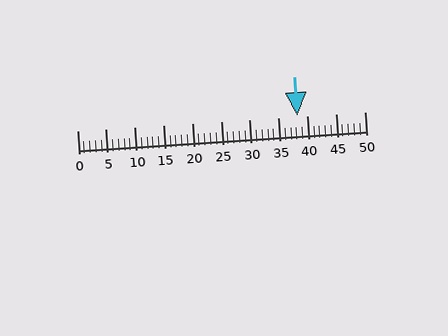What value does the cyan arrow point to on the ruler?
The cyan arrow points to approximately 38.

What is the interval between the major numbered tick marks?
The major tick marks are spaced 5 units apart.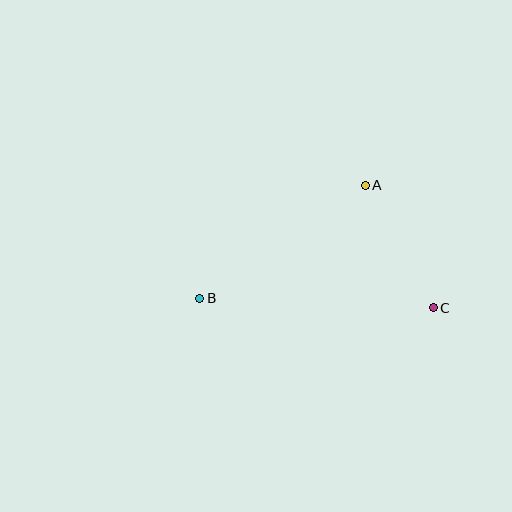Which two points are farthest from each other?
Points B and C are farthest from each other.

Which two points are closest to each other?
Points A and C are closest to each other.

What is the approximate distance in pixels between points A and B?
The distance between A and B is approximately 201 pixels.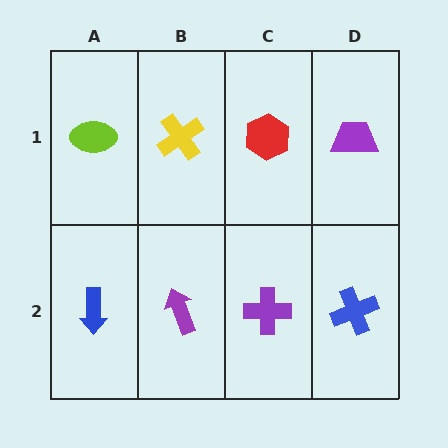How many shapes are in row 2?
4 shapes.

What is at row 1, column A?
A lime ellipse.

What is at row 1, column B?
A yellow cross.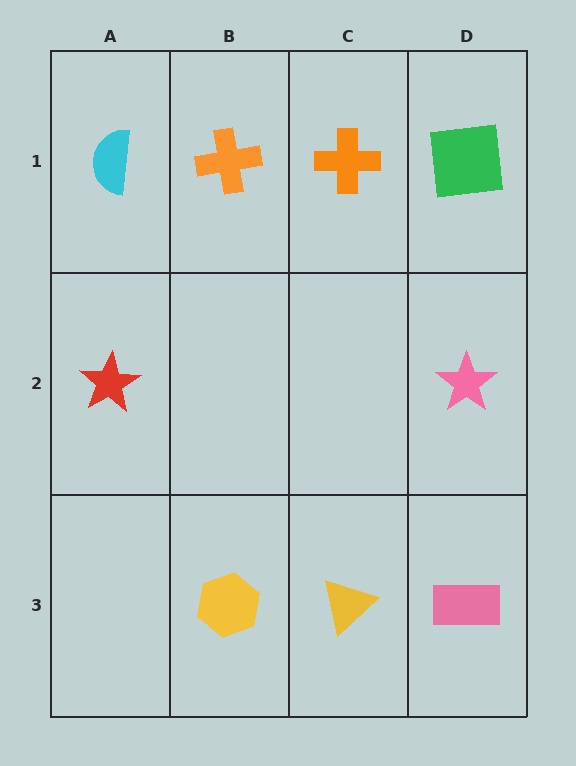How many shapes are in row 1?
4 shapes.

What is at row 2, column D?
A pink star.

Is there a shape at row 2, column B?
No, that cell is empty.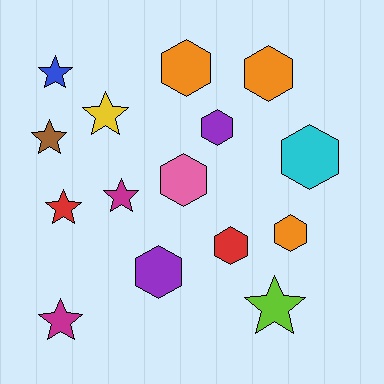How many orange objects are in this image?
There are 3 orange objects.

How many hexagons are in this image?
There are 8 hexagons.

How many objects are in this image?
There are 15 objects.